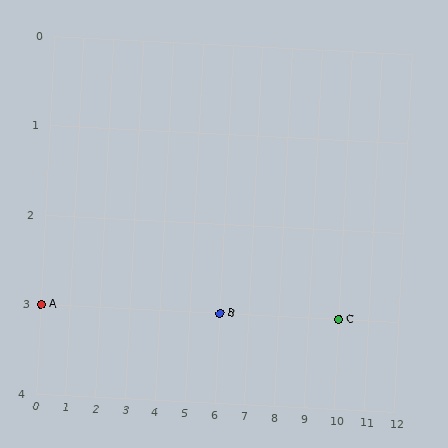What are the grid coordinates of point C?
Point C is at grid coordinates (10, 3).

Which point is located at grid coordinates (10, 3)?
Point C is at (10, 3).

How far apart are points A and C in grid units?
Points A and C are 10 columns apart.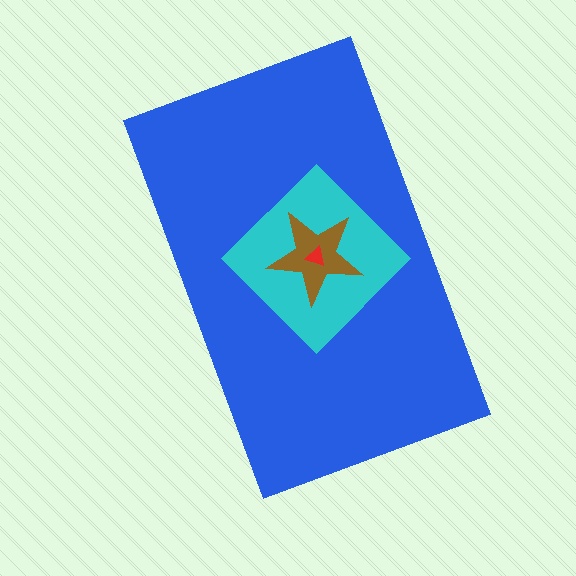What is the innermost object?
The red triangle.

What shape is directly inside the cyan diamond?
The brown star.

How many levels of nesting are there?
4.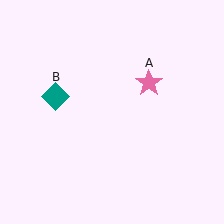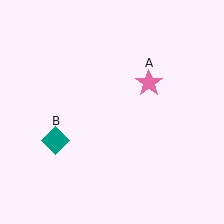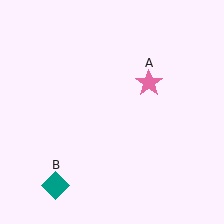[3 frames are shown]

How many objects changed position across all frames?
1 object changed position: teal diamond (object B).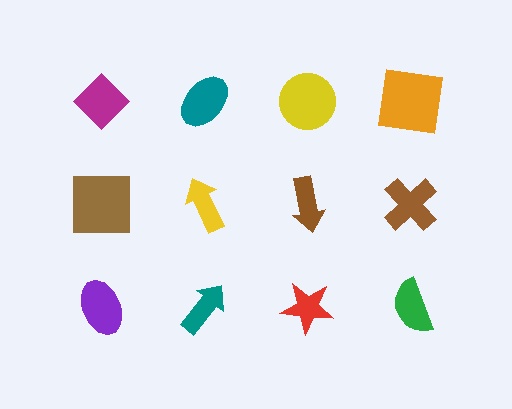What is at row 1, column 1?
A magenta diamond.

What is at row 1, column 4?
An orange square.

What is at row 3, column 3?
A red star.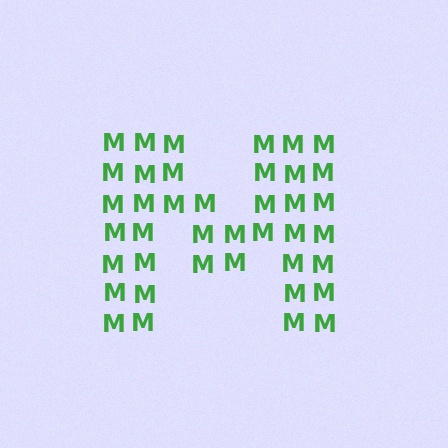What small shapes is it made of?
It is made of small letter M's.